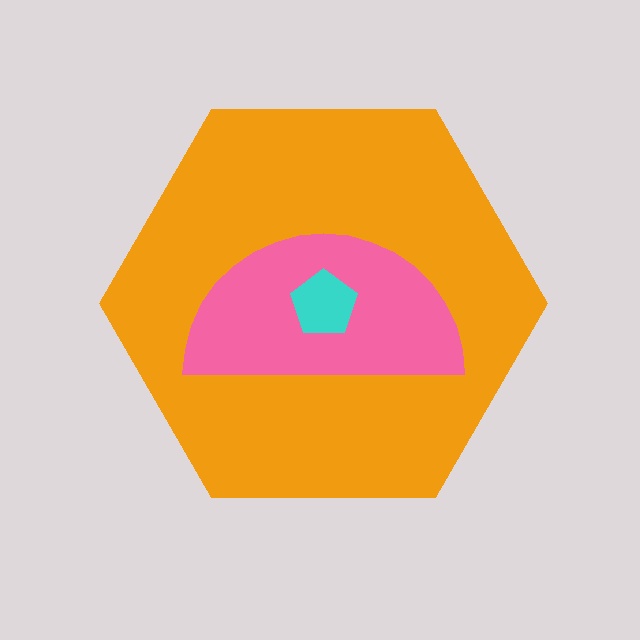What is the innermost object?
The cyan pentagon.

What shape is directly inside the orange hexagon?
The pink semicircle.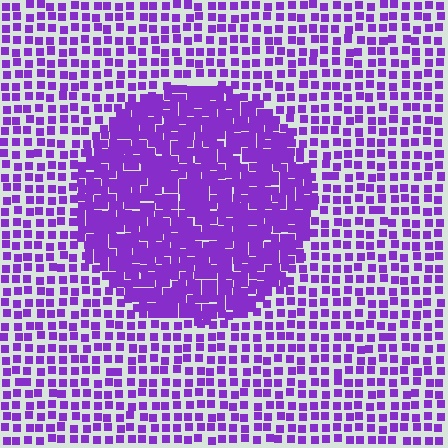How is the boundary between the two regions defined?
The boundary is defined by a change in element density (approximately 2.2x ratio). All elements are the same color, size, and shape.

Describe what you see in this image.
The image contains small purple elements arranged at two different densities. A circle-shaped region is visible where the elements are more densely packed than the surrounding area.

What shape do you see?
I see a circle.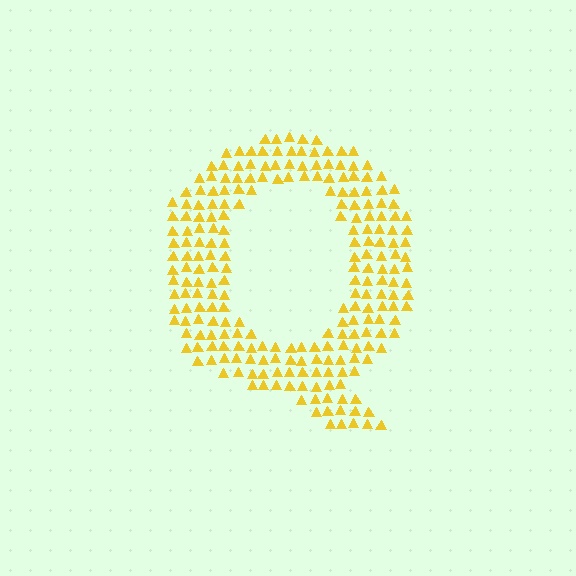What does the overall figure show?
The overall figure shows the letter Q.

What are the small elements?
The small elements are triangles.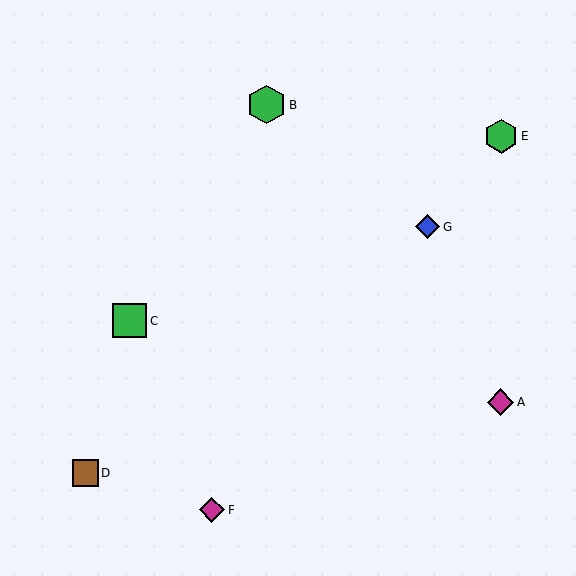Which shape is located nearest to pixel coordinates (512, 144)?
The green hexagon (labeled E) at (501, 136) is nearest to that location.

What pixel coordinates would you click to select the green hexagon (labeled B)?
Click at (266, 105) to select the green hexagon B.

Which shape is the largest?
The green hexagon (labeled B) is the largest.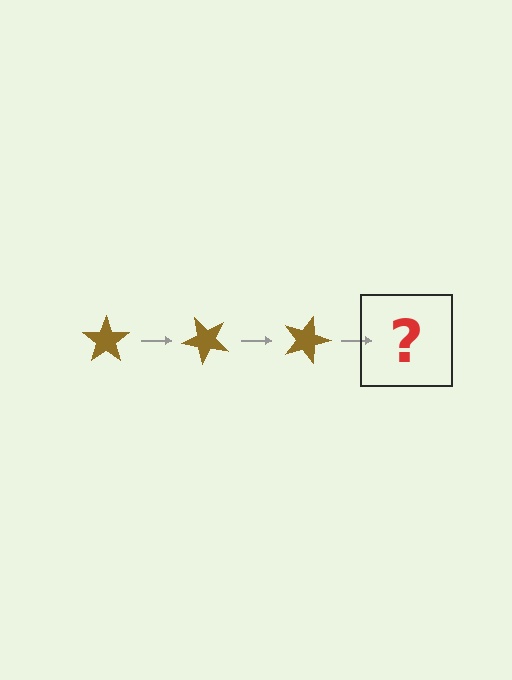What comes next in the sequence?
The next element should be a brown star rotated 135 degrees.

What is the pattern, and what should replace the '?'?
The pattern is that the star rotates 45 degrees each step. The '?' should be a brown star rotated 135 degrees.